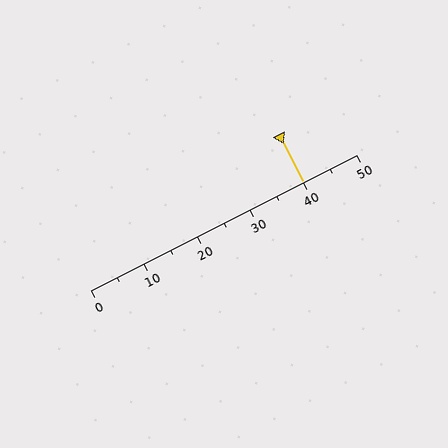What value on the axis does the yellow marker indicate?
The marker indicates approximately 40.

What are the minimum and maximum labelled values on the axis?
The axis runs from 0 to 50.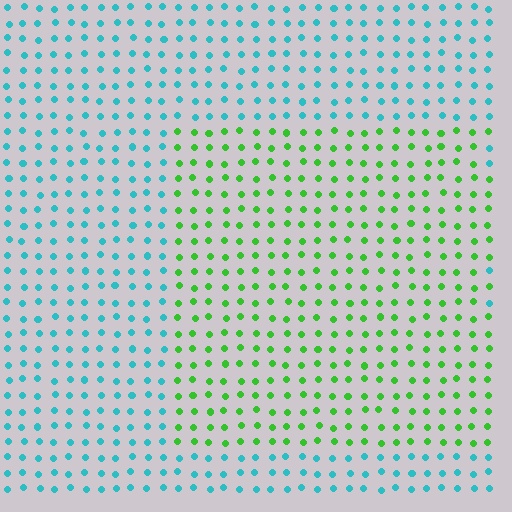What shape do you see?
I see a rectangle.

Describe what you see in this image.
The image is filled with small cyan elements in a uniform arrangement. A rectangle-shaped region is visible where the elements are tinted to a slightly different hue, forming a subtle color boundary.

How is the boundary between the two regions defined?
The boundary is defined purely by a slight shift in hue (about 65 degrees). Spacing, size, and orientation are identical on both sides.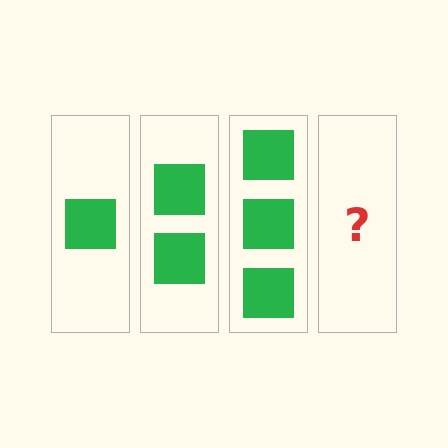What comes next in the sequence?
The next element should be 4 squares.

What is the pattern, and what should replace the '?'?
The pattern is that each step adds one more square. The '?' should be 4 squares.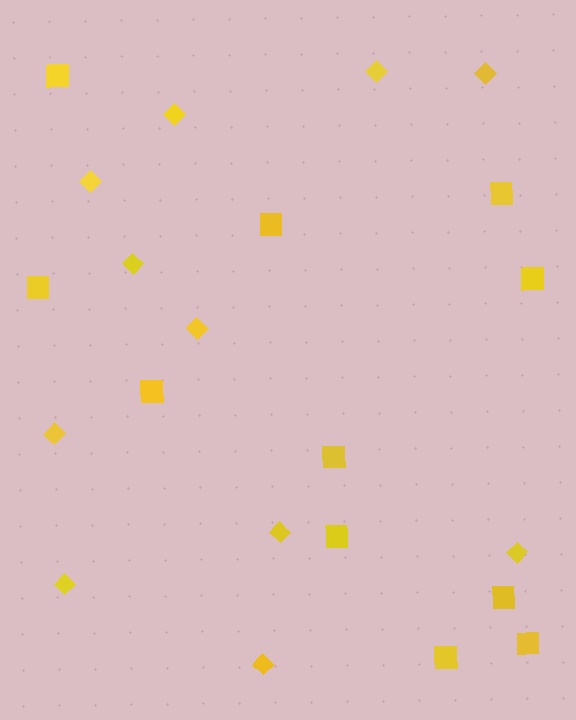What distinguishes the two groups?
There are 2 groups: one group of squares (11) and one group of diamonds (11).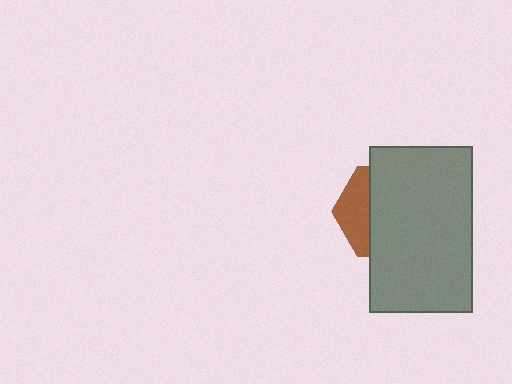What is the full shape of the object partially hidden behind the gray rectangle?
The partially hidden object is a brown hexagon.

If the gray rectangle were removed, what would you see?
You would see the complete brown hexagon.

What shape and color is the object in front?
The object in front is a gray rectangle.